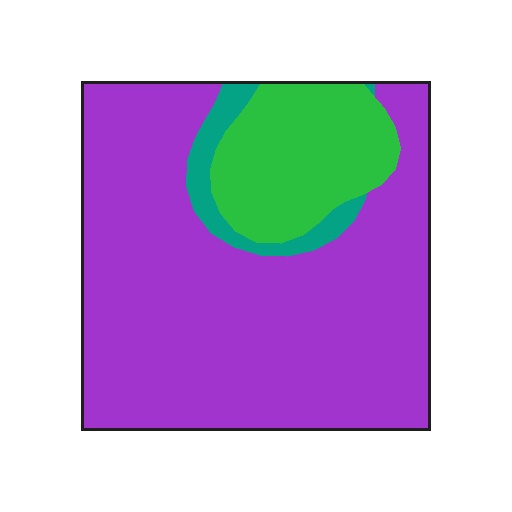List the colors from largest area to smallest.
From largest to smallest: purple, green, teal.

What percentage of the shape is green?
Green takes up about one fifth (1/5) of the shape.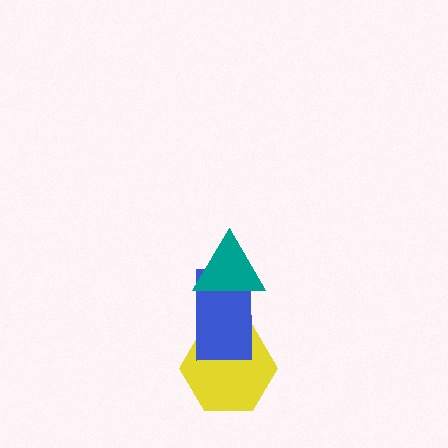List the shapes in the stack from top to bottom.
From top to bottom: the teal triangle, the blue rectangle, the yellow hexagon.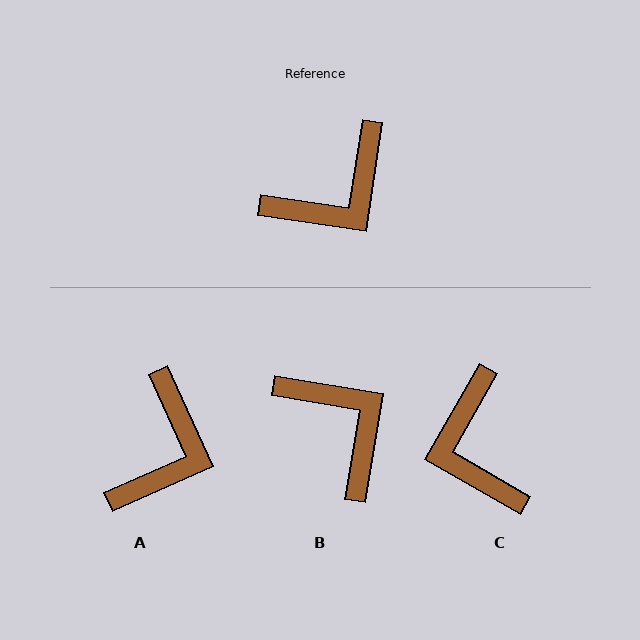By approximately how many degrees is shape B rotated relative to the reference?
Approximately 89 degrees counter-clockwise.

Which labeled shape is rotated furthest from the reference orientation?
C, about 111 degrees away.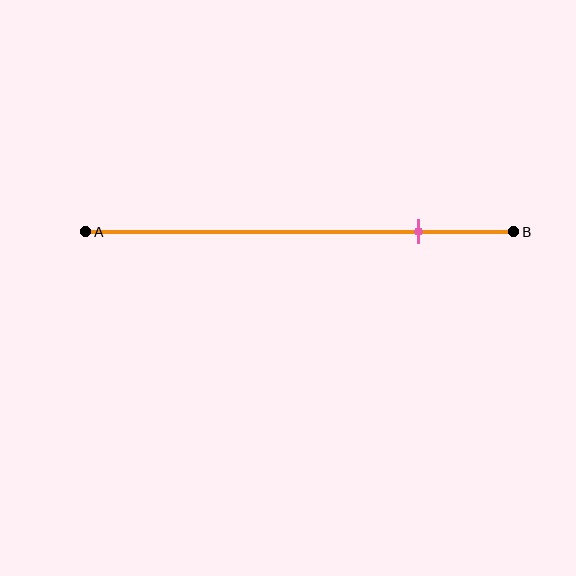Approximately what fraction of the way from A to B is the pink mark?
The pink mark is approximately 80% of the way from A to B.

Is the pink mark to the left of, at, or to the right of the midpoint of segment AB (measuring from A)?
The pink mark is to the right of the midpoint of segment AB.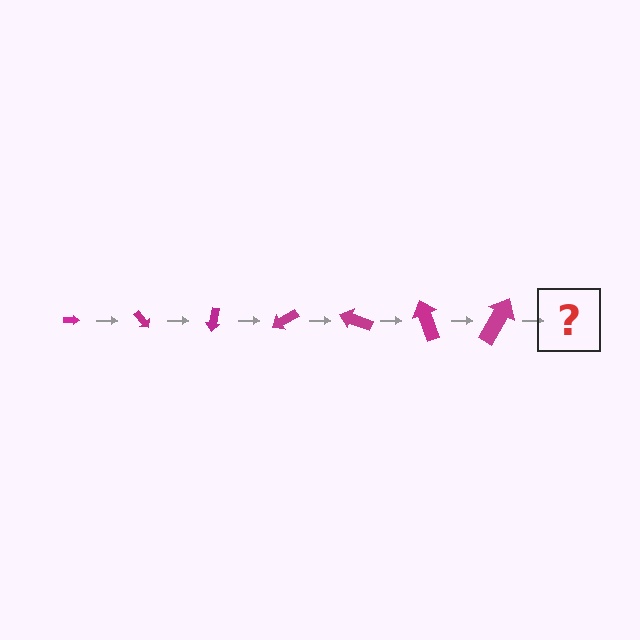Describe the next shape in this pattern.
It should be an arrow, larger than the previous one and rotated 350 degrees from the start.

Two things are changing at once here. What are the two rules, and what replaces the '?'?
The two rules are that the arrow grows larger each step and it rotates 50 degrees each step. The '?' should be an arrow, larger than the previous one and rotated 350 degrees from the start.